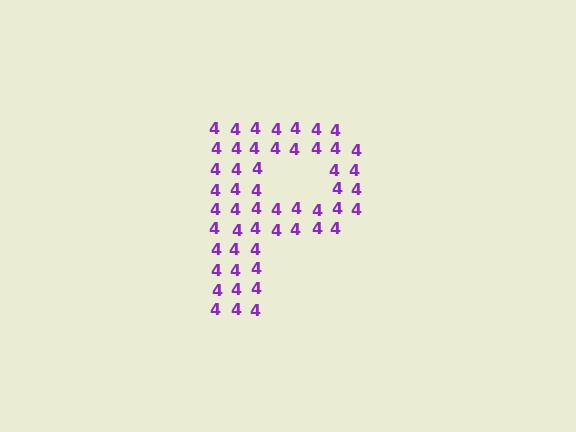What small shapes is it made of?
It is made of small digit 4's.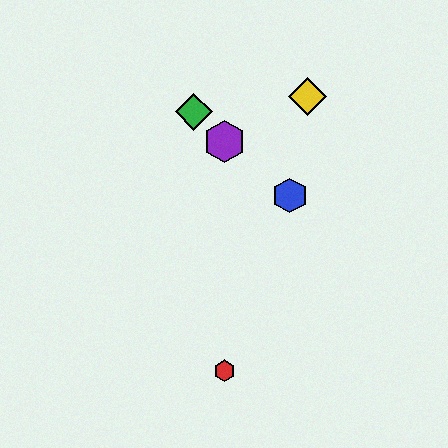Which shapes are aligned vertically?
The red hexagon, the purple hexagon are aligned vertically.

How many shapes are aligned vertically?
2 shapes (the red hexagon, the purple hexagon) are aligned vertically.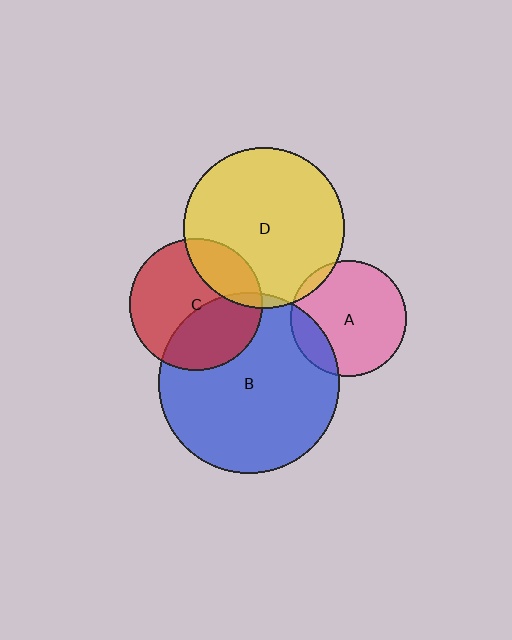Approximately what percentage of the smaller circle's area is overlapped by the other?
Approximately 15%.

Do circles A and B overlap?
Yes.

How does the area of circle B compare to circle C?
Approximately 1.9 times.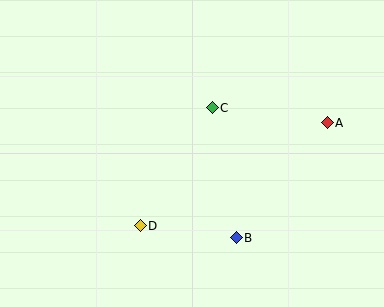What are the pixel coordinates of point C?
Point C is at (212, 108).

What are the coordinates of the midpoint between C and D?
The midpoint between C and D is at (176, 167).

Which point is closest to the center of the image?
Point C at (212, 108) is closest to the center.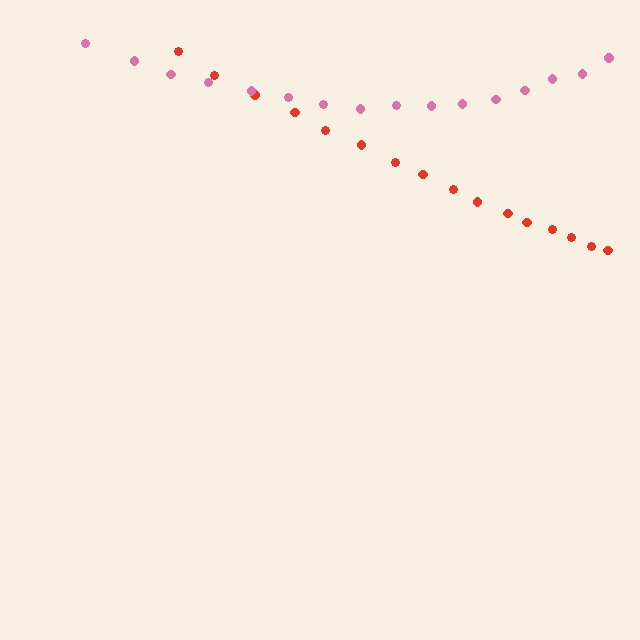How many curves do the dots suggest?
There are 2 distinct paths.